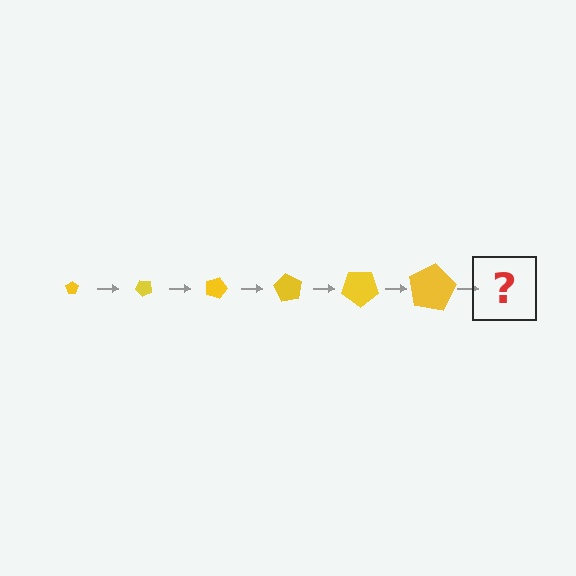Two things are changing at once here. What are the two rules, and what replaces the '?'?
The two rules are that the pentagon grows larger each step and it rotates 45 degrees each step. The '?' should be a pentagon, larger than the previous one and rotated 270 degrees from the start.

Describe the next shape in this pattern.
It should be a pentagon, larger than the previous one and rotated 270 degrees from the start.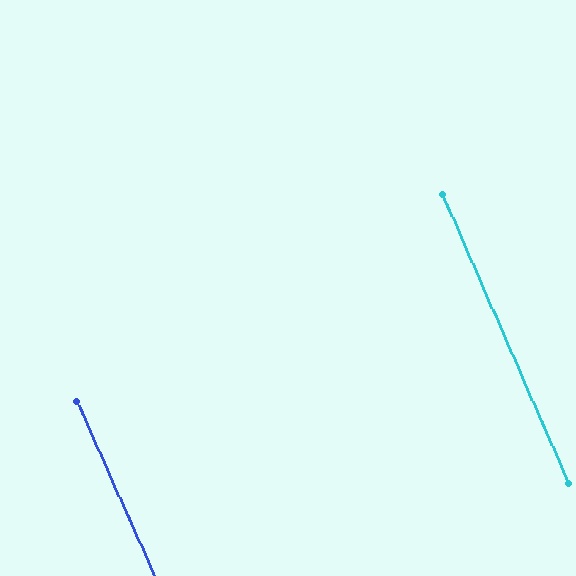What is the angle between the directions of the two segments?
Approximately 1 degree.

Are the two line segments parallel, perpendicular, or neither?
Parallel — their directions differ by only 0.7°.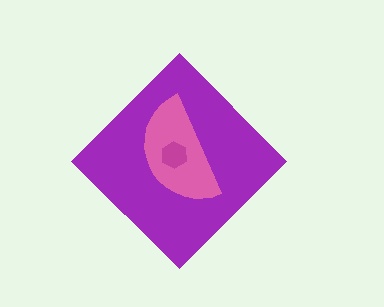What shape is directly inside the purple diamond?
The pink semicircle.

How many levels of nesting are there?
3.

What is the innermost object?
The magenta hexagon.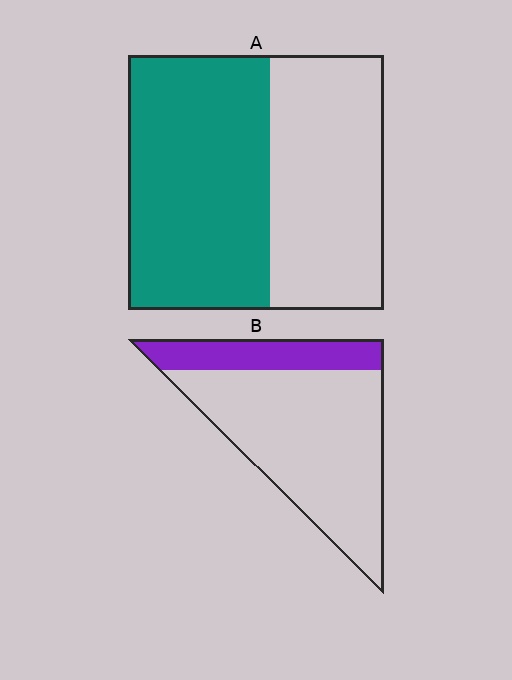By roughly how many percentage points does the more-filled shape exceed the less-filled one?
By roughly 35 percentage points (A over B).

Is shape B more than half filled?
No.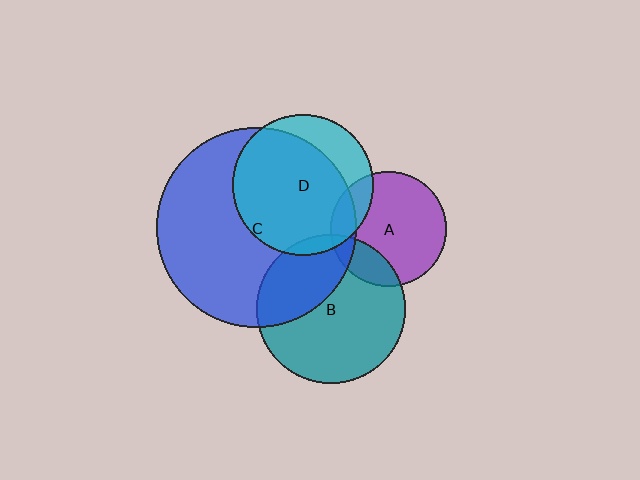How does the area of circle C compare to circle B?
Approximately 1.8 times.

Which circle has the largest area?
Circle C (blue).